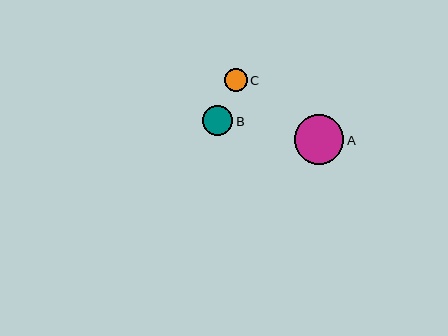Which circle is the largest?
Circle A is the largest with a size of approximately 50 pixels.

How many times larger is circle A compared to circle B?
Circle A is approximately 1.7 times the size of circle B.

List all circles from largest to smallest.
From largest to smallest: A, B, C.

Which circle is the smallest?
Circle C is the smallest with a size of approximately 23 pixels.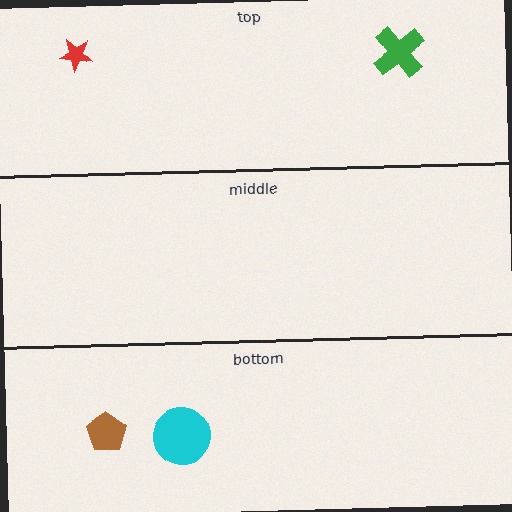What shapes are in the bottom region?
The brown pentagon, the cyan circle.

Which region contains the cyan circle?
The bottom region.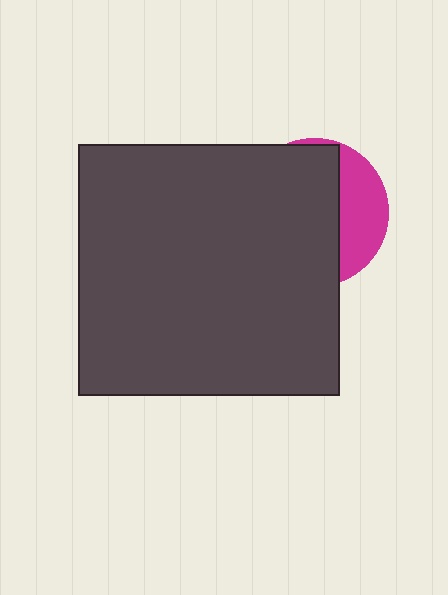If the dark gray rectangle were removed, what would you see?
You would see the complete magenta circle.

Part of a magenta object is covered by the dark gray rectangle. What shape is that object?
It is a circle.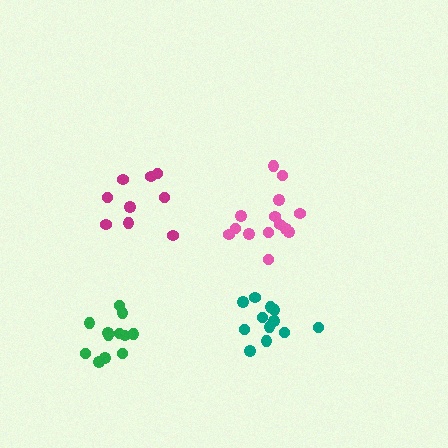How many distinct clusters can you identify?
There are 4 distinct clusters.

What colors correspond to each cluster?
The clusters are colored: green, pink, teal, magenta.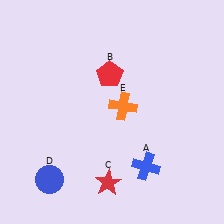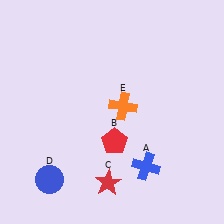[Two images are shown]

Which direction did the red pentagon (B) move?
The red pentagon (B) moved down.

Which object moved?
The red pentagon (B) moved down.